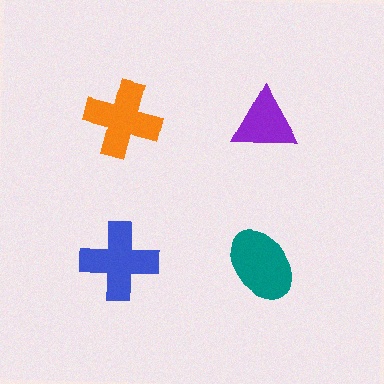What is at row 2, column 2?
A teal ellipse.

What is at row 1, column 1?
An orange cross.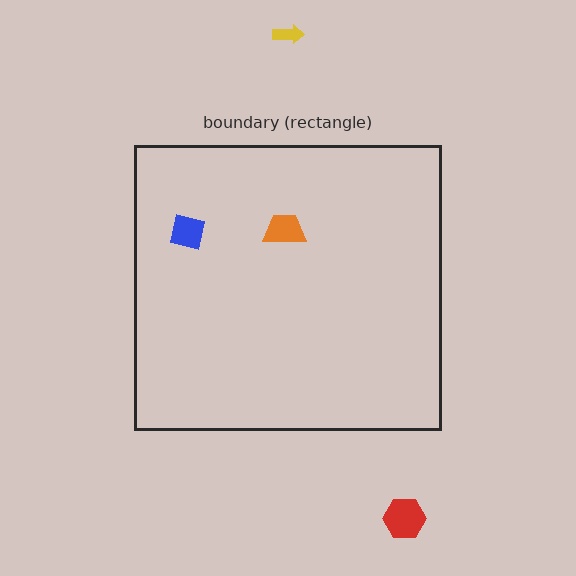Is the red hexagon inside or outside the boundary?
Outside.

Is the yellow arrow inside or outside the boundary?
Outside.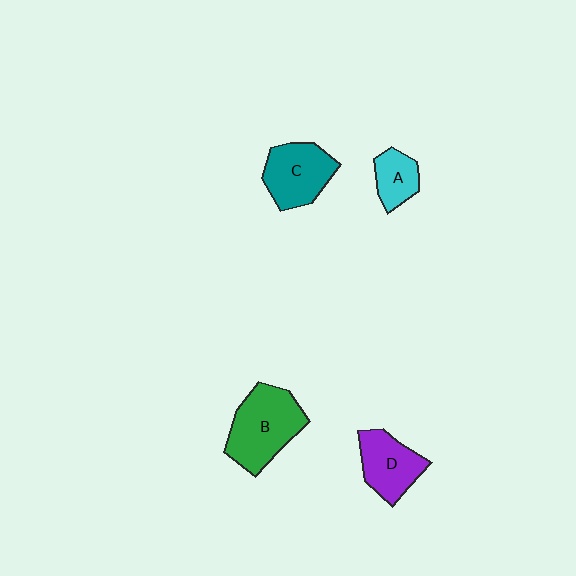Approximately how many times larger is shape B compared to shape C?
Approximately 1.3 times.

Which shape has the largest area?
Shape B (green).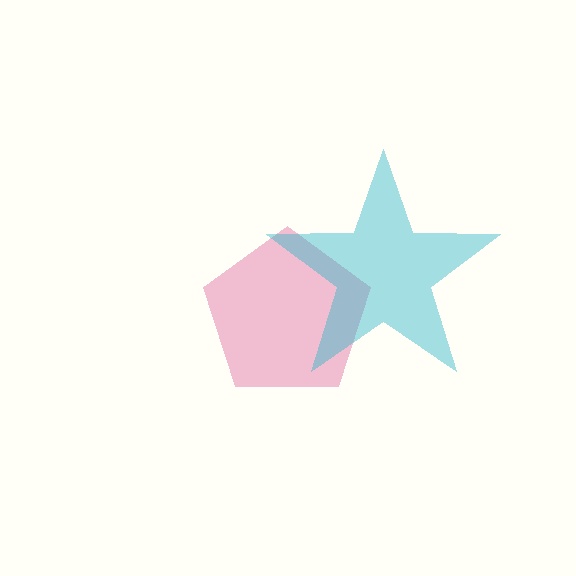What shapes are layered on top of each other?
The layered shapes are: a pink pentagon, a cyan star.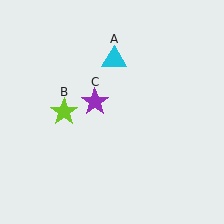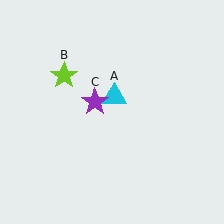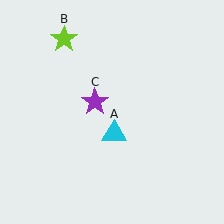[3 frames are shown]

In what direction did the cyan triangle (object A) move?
The cyan triangle (object A) moved down.